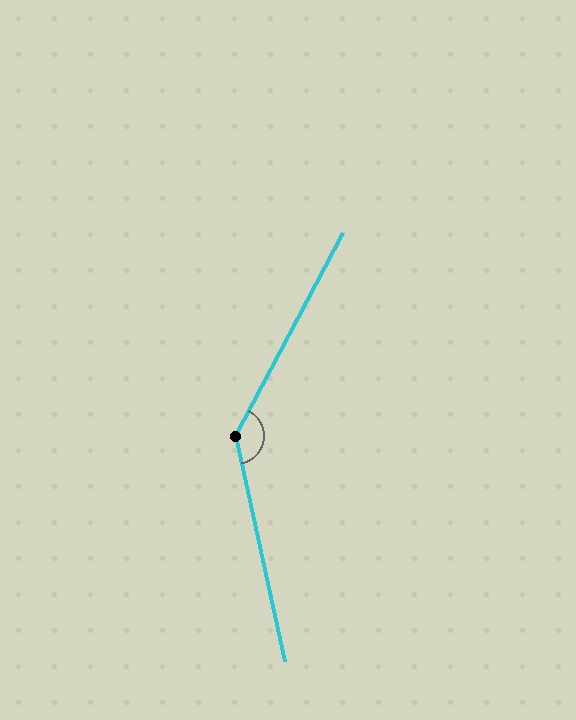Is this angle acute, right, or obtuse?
It is obtuse.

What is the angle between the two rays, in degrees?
Approximately 140 degrees.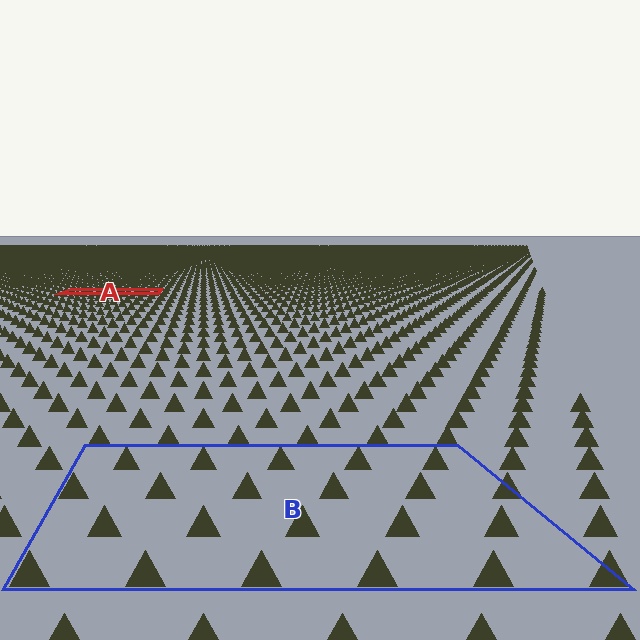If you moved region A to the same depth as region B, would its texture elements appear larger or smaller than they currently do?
They would appear larger. At a closer depth, the same texture elements are projected at a bigger on-screen size.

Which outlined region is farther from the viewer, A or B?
Region A is farther from the viewer — the texture elements inside it appear smaller and more densely packed.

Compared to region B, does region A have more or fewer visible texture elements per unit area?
Region A has more texture elements per unit area — they are packed more densely because it is farther away.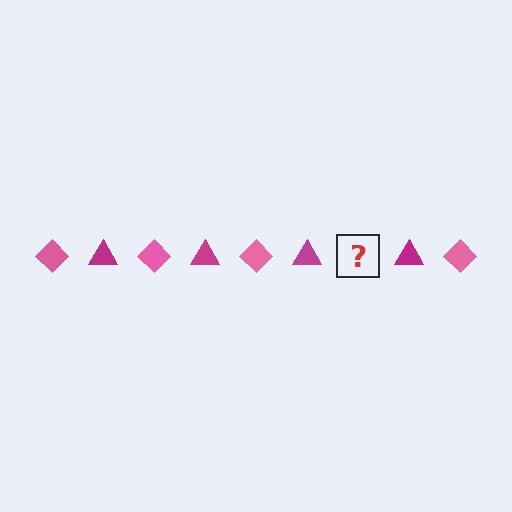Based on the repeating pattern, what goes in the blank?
The blank should be a pink diamond.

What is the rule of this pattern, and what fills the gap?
The rule is that the pattern alternates between pink diamond and magenta triangle. The gap should be filled with a pink diamond.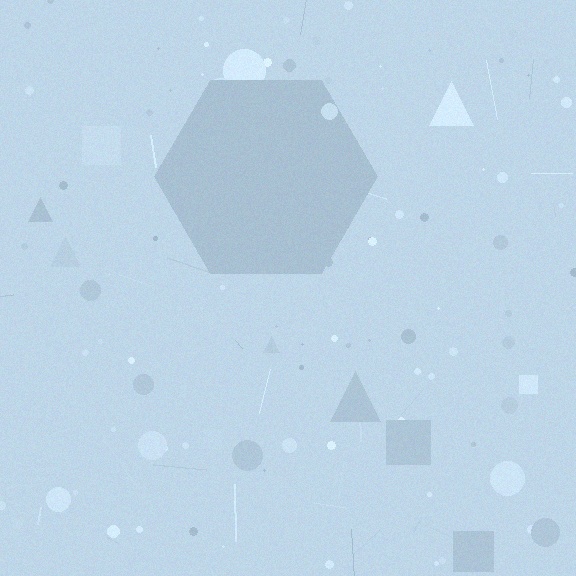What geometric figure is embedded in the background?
A hexagon is embedded in the background.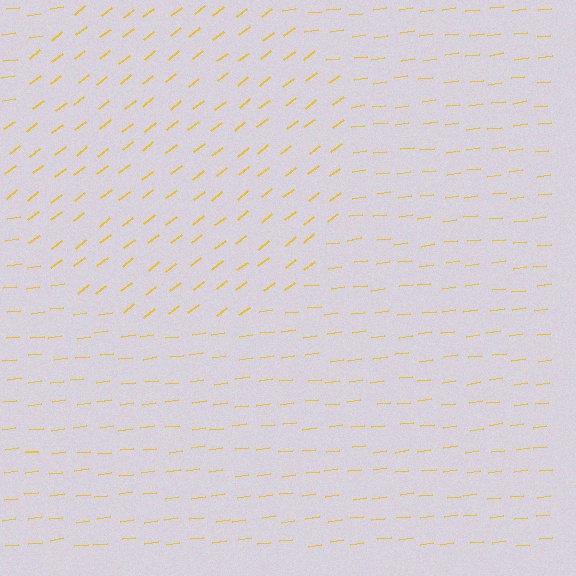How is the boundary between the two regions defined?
The boundary is defined purely by a change in line orientation (approximately 31 degrees difference). All lines are the same color and thickness.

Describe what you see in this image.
The image is filled with small yellow line segments. A circle region in the image has lines oriented differently from the surrounding lines, creating a visible texture boundary.